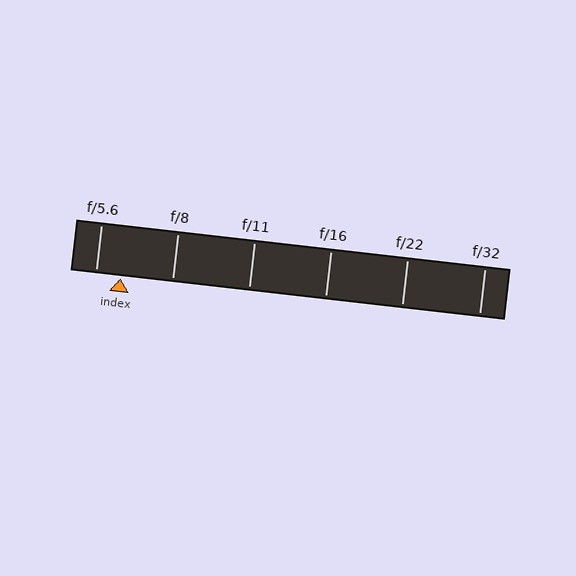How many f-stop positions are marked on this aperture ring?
There are 6 f-stop positions marked.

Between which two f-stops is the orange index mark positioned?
The index mark is between f/5.6 and f/8.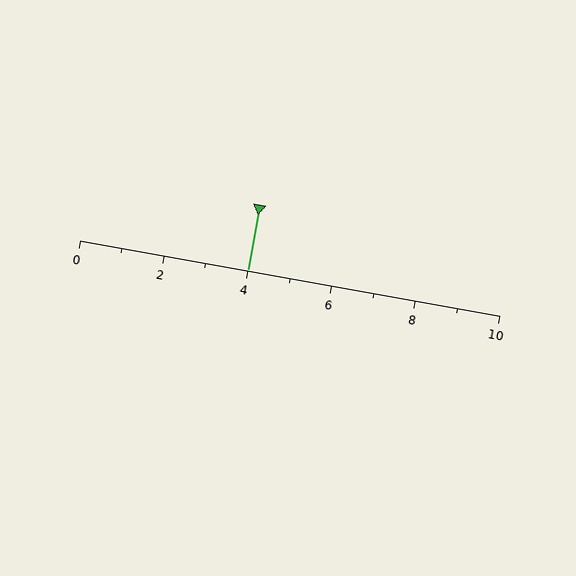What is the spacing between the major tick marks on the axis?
The major ticks are spaced 2 apart.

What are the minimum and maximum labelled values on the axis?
The axis runs from 0 to 10.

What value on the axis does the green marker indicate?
The marker indicates approximately 4.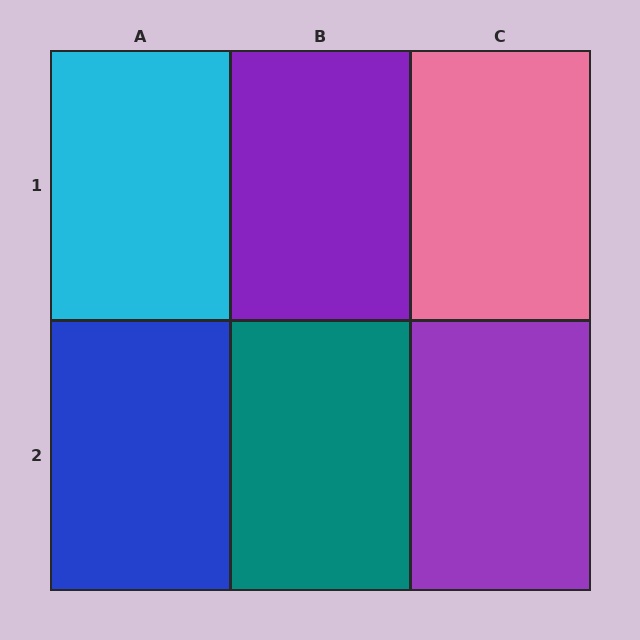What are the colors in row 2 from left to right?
Blue, teal, purple.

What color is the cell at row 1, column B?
Purple.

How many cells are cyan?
1 cell is cyan.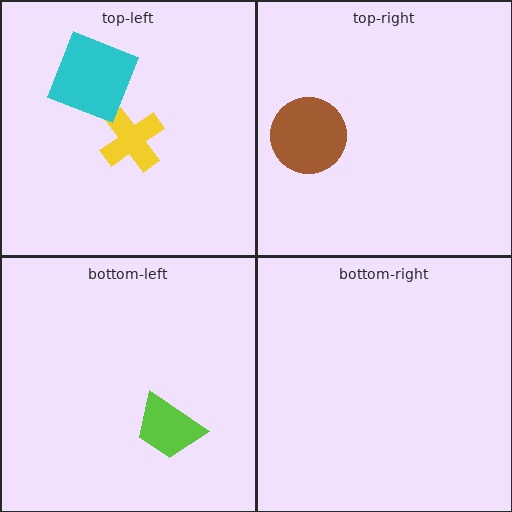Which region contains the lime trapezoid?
The bottom-left region.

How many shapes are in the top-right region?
1.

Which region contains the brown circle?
The top-right region.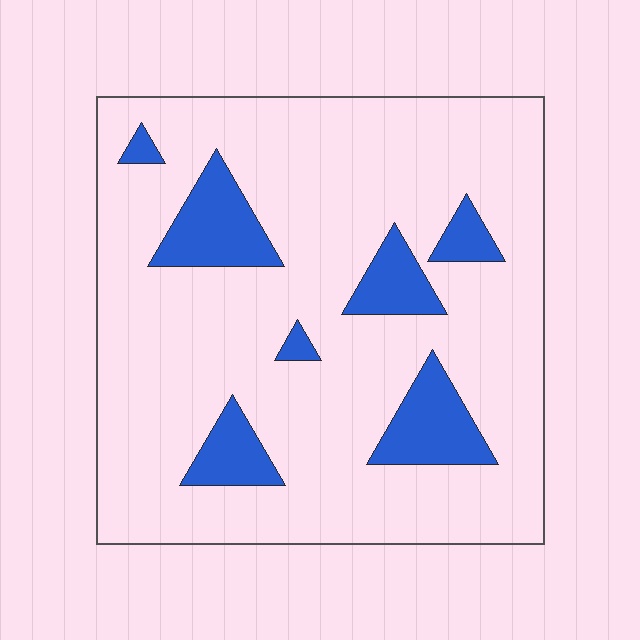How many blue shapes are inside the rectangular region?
7.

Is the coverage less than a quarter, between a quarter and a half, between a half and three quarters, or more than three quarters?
Less than a quarter.